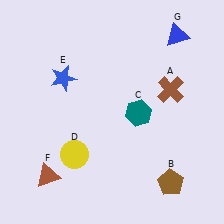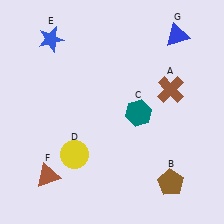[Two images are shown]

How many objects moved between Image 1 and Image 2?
1 object moved between the two images.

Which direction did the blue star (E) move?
The blue star (E) moved up.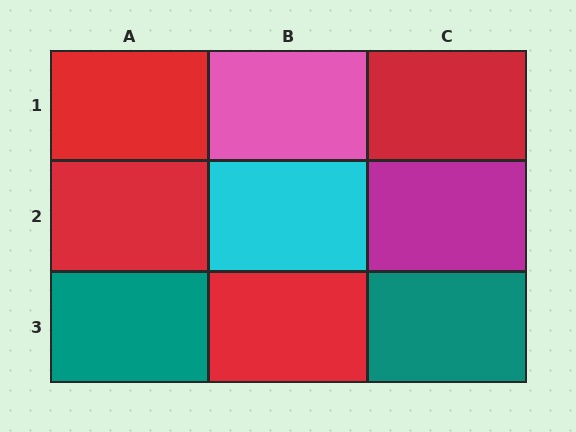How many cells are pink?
1 cell is pink.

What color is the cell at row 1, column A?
Red.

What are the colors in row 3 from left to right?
Teal, red, teal.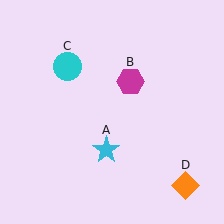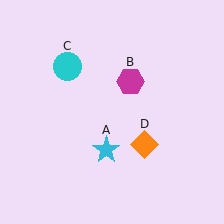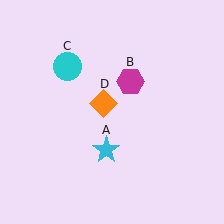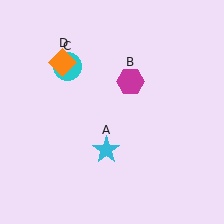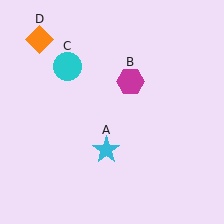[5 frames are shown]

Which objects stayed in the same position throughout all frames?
Cyan star (object A) and magenta hexagon (object B) and cyan circle (object C) remained stationary.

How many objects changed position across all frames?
1 object changed position: orange diamond (object D).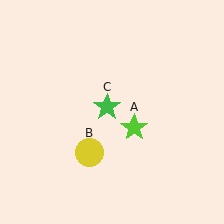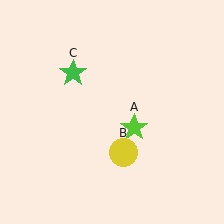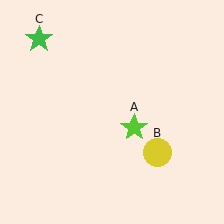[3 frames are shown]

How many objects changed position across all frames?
2 objects changed position: yellow circle (object B), green star (object C).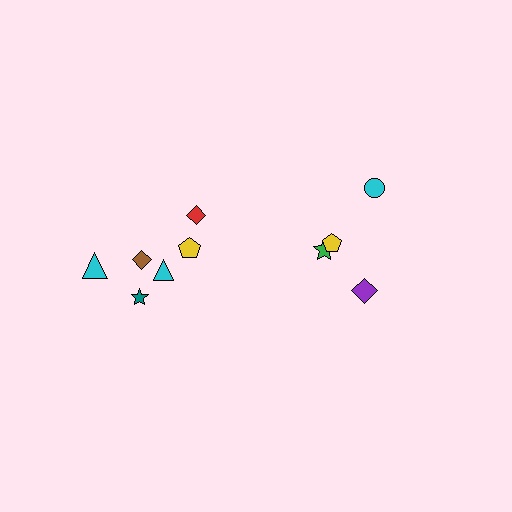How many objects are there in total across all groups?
There are 10 objects.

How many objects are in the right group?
There are 4 objects.